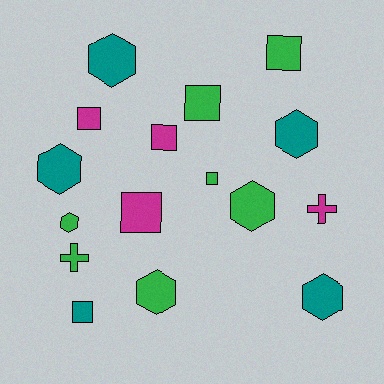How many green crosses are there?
There is 1 green cross.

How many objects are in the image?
There are 16 objects.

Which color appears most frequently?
Green, with 7 objects.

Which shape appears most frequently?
Square, with 7 objects.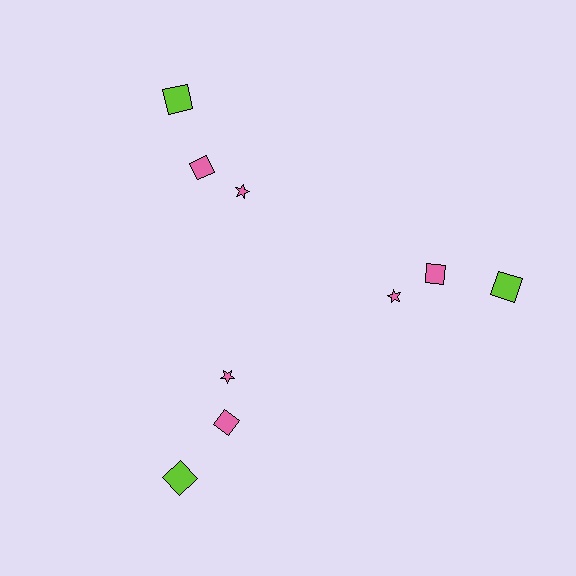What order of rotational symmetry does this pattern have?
This pattern has 3-fold rotational symmetry.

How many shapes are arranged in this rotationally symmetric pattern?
There are 9 shapes, arranged in 3 groups of 3.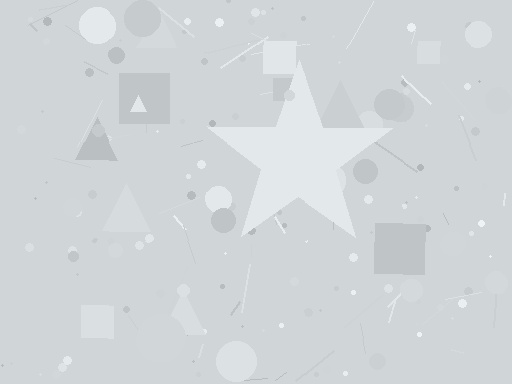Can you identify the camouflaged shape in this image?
The camouflaged shape is a star.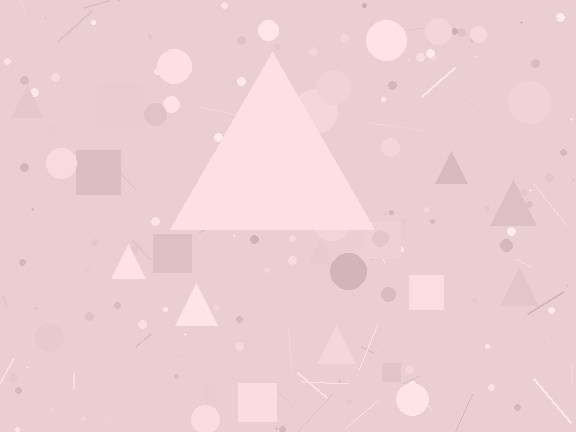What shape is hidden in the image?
A triangle is hidden in the image.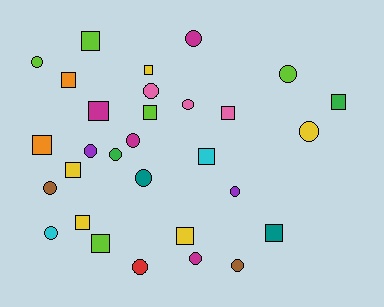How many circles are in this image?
There are 16 circles.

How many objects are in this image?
There are 30 objects.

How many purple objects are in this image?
There are 2 purple objects.